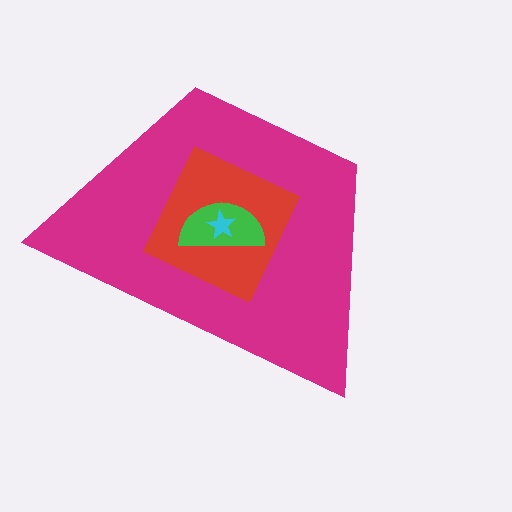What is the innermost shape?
The cyan star.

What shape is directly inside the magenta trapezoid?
The red diamond.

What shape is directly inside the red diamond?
The green semicircle.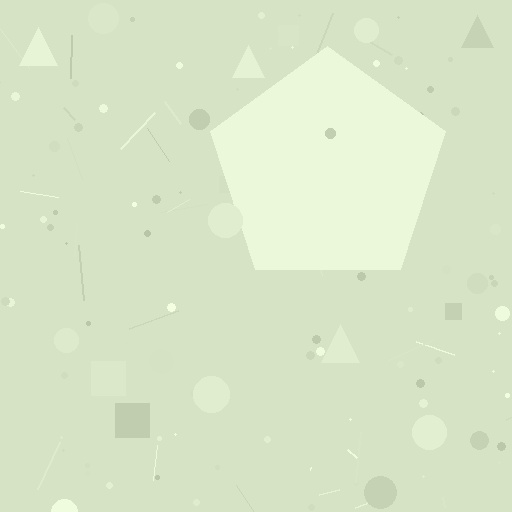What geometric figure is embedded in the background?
A pentagon is embedded in the background.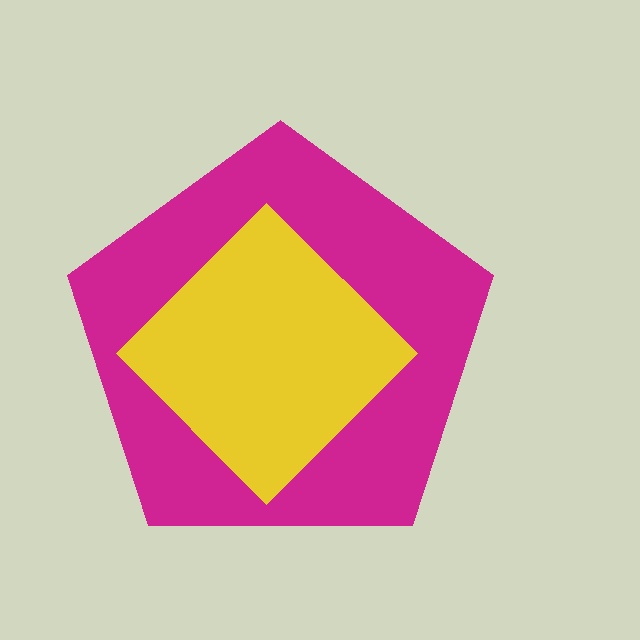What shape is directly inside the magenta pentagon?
The yellow diamond.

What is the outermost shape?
The magenta pentagon.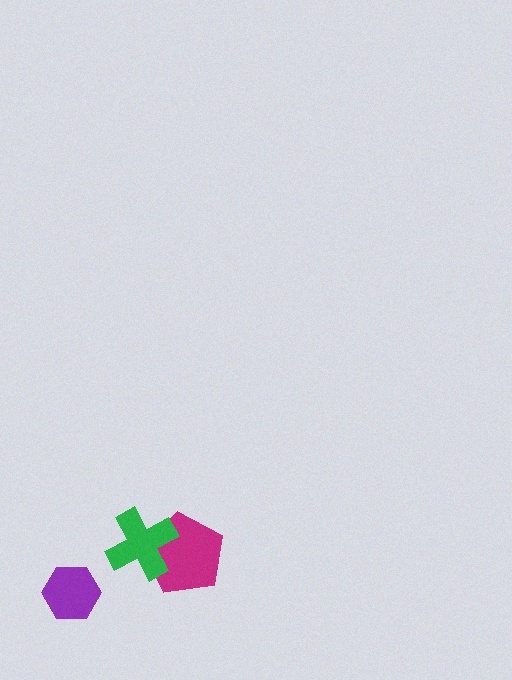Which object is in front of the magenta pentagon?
The green cross is in front of the magenta pentagon.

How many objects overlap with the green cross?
1 object overlaps with the green cross.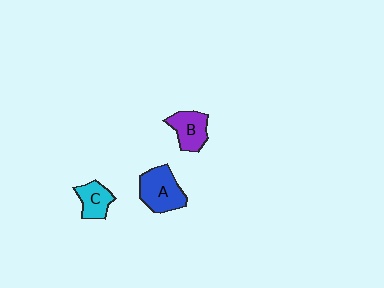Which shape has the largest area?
Shape A (blue).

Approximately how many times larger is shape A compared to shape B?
Approximately 1.3 times.